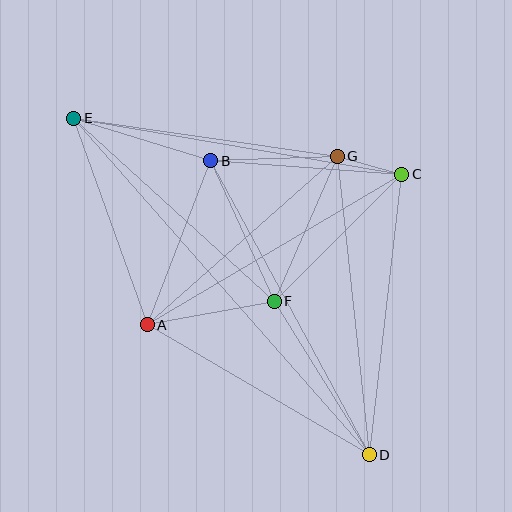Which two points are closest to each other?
Points C and G are closest to each other.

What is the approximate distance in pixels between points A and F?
The distance between A and F is approximately 129 pixels.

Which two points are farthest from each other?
Points D and E are farthest from each other.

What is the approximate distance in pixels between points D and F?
The distance between D and F is approximately 180 pixels.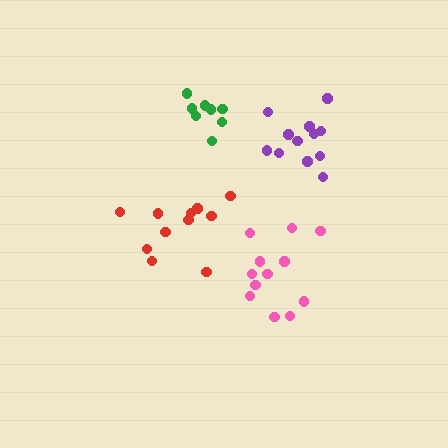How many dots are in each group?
Group 1: 12 dots, Group 2: 12 dots, Group 3: 11 dots, Group 4: 8 dots (43 total).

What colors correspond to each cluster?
The clusters are colored: purple, pink, red, green.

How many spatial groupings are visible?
There are 4 spatial groupings.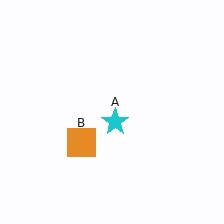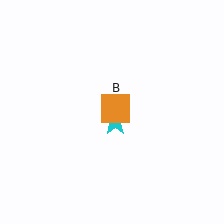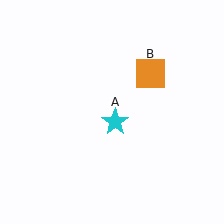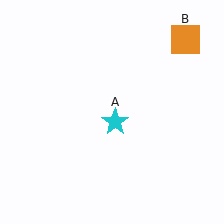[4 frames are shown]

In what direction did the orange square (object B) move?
The orange square (object B) moved up and to the right.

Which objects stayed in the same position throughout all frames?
Cyan star (object A) remained stationary.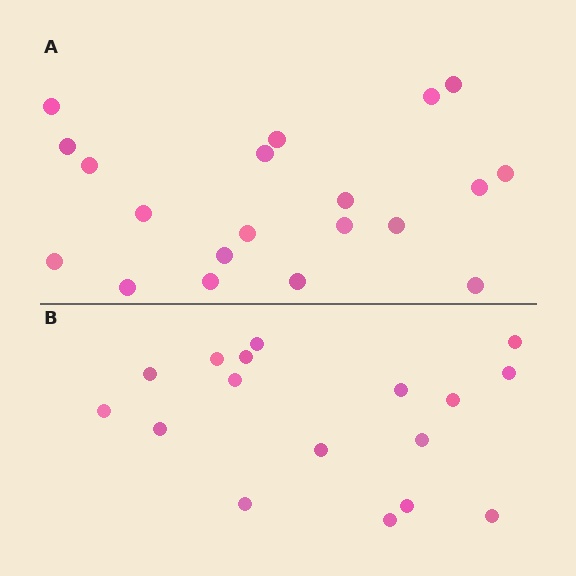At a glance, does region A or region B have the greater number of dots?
Region A (the top region) has more dots.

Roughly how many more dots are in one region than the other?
Region A has just a few more — roughly 2 or 3 more dots than region B.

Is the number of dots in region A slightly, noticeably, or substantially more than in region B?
Region A has only slightly more — the two regions are fairly close. The ratio is roughly 1.2 to 1.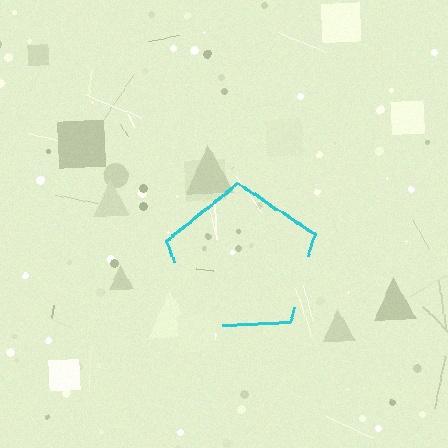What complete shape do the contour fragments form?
The contour fragments form a pentagon.